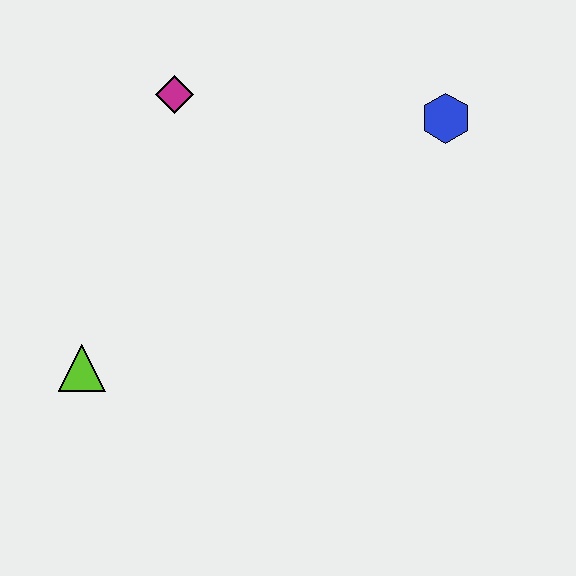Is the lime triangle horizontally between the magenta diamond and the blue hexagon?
No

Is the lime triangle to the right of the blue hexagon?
No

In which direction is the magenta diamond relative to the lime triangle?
The magenta diamond is above the lime triangle.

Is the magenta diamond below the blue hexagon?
No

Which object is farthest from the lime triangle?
The blue hexagon is farthest from the lime triangle.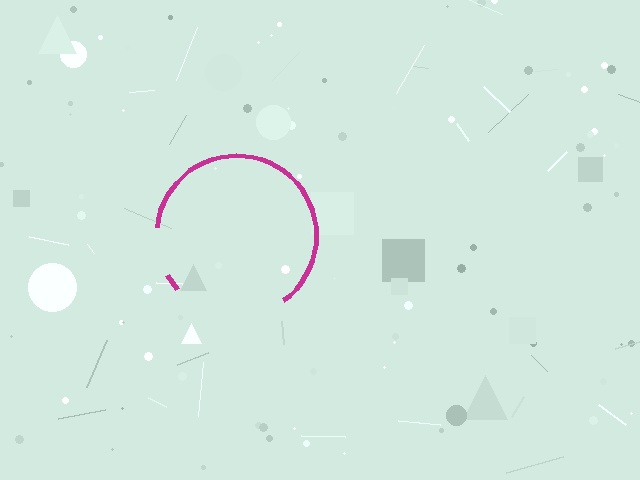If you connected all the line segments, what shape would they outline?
They would outline a circle.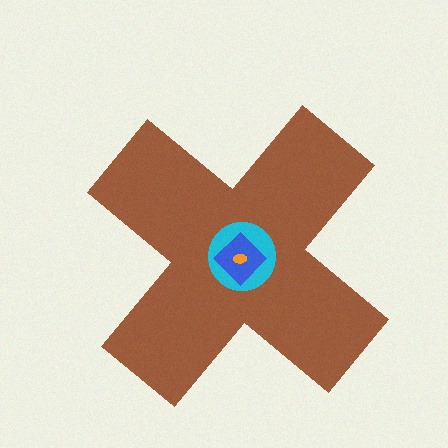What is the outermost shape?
The brown cross.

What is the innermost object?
The orange ellipse.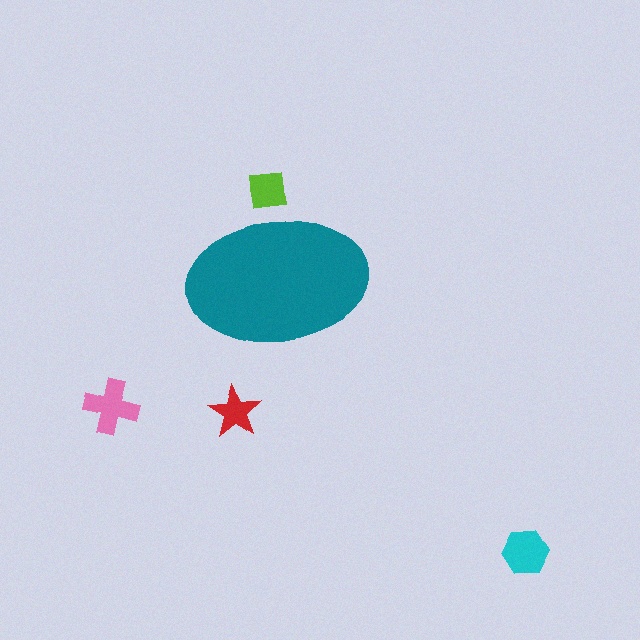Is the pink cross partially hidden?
No, the pink cross is fully visible.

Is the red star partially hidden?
No, the red star is fully visible.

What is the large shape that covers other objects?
A teal ellipse.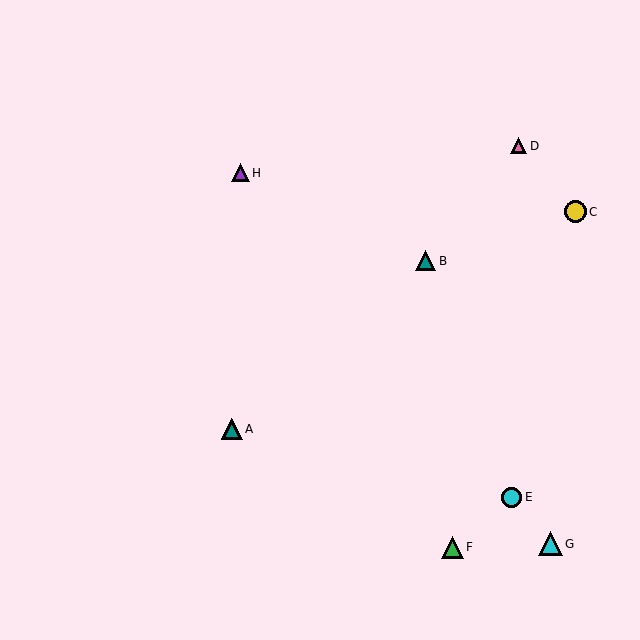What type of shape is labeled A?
Shape A is a teal triangle.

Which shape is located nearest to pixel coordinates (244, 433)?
The teal triangle (labeled A) at (232, 429) is nearest to that location.